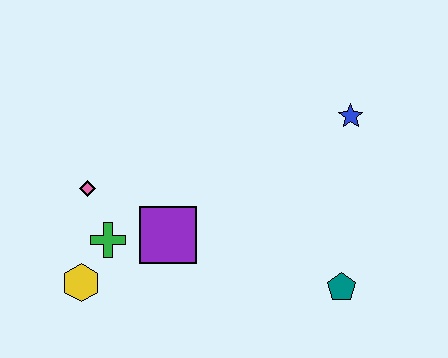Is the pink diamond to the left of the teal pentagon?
Yes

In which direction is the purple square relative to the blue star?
The purple square is to the left of the blue star.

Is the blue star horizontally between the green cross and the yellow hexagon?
No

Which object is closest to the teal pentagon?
The blue star is closest to the teal pentagon.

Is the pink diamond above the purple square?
Yes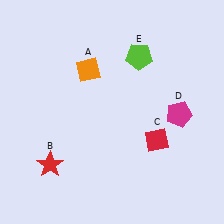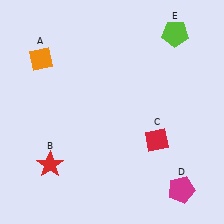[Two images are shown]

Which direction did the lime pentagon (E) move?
The lime pentagon (E) moved right.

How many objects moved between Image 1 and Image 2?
3 objects moved between the two images.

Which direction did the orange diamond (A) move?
The orange diamond (A) moved left.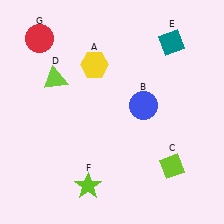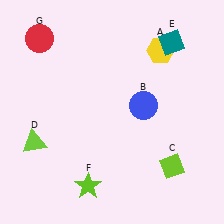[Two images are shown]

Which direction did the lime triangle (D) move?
The lime triangle (D) moved down.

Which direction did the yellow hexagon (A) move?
The yellow hexagon (A) moved right.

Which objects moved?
The objects that moved are: the yellow hexagon (A), the lime triangle (D).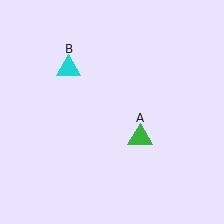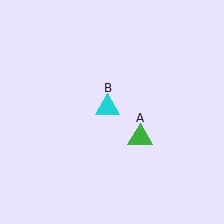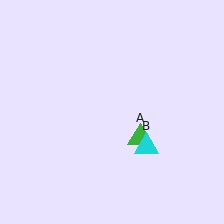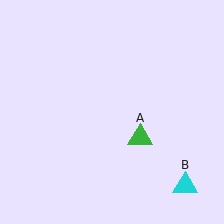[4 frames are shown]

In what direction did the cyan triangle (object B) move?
The cyan triangle (object B) moved down and to the right.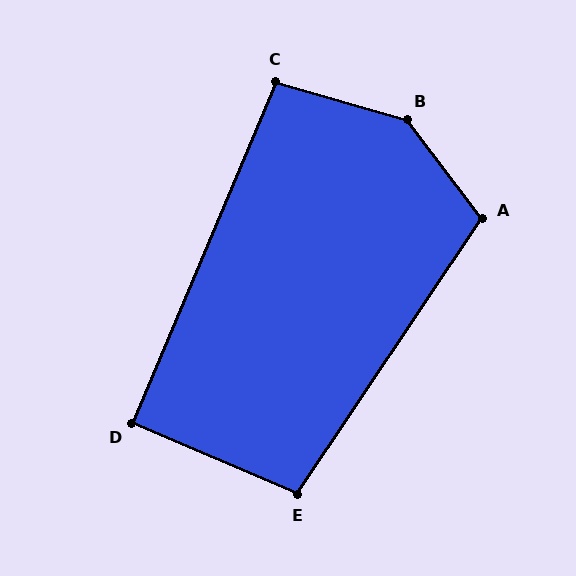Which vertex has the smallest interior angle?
D, at approximately 90 degrees.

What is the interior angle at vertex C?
Approximately 97 degrees (obtuse).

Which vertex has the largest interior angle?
B, at approximately 143 degrees.